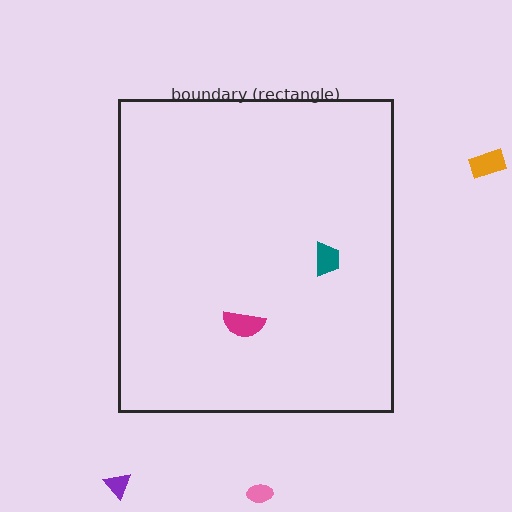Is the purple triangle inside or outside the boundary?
Outside.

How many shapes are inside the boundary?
2 inside, 3 outside.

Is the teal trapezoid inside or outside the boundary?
Inside.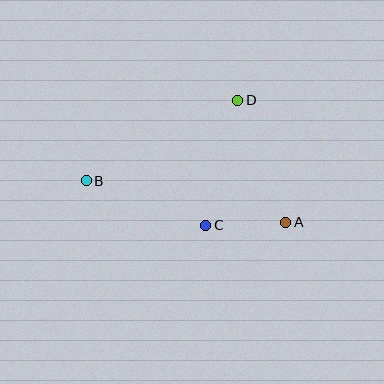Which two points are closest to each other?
Points A and C are closest to each other.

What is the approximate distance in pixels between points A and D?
The distance between A and D is approximately 131 pixels.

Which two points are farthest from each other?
Points A and B are farthest from each other.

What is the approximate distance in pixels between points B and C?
The distance between B and C is approximately 128 pixels.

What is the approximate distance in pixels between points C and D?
The distance between C and D is approximately 129 pixels.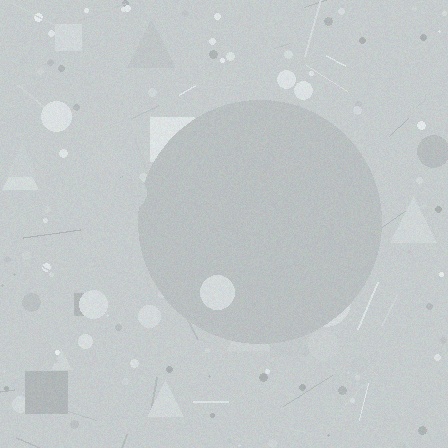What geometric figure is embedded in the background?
A circle is embedded in the background.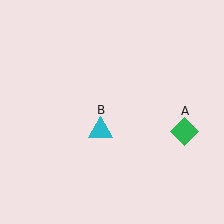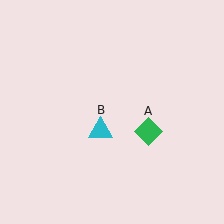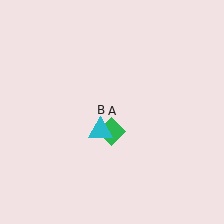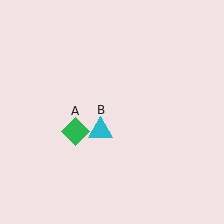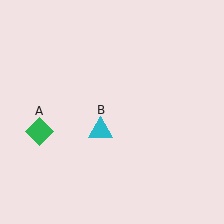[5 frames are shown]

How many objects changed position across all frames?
1 object changed position: green diamond (object A).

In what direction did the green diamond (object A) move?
The green diamond (object A) moved left.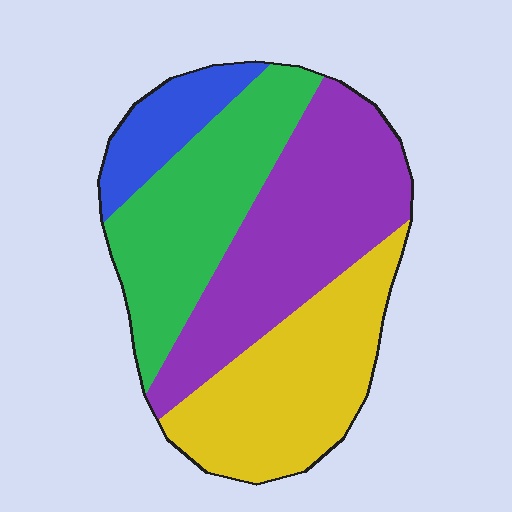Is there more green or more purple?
Purple.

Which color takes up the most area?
Purple, at roughly 35%.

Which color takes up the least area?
Blue, at roughly 10%.